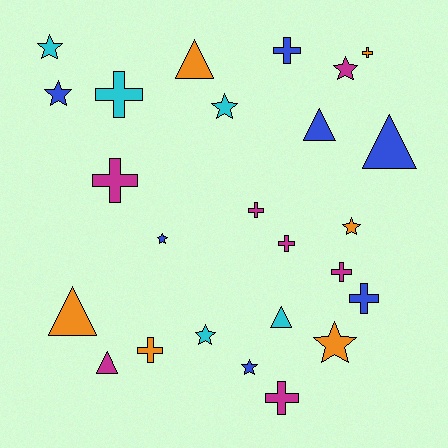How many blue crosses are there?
There are 2 blue crosses.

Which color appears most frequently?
Blue, with 7 objects.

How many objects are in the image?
There are 25 objects.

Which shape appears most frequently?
Cross, with 10 objects.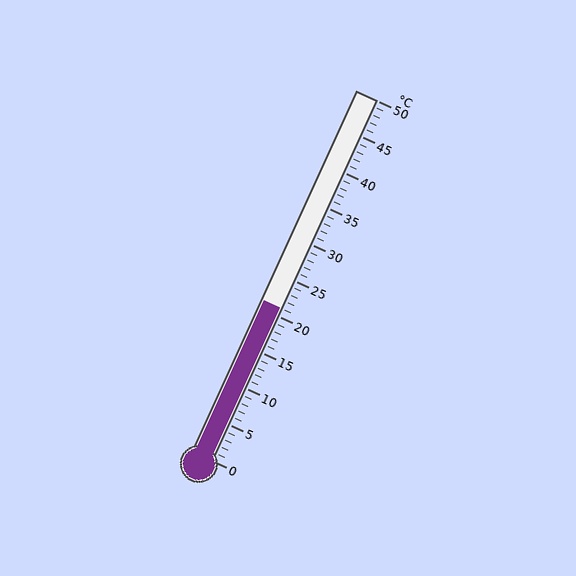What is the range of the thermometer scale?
The thermometer scale ranges from 0°C to 50°C.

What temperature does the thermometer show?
The thermometer shows approximately 21°C.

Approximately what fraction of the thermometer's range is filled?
The thermometer is filled to approximately 40% of its range.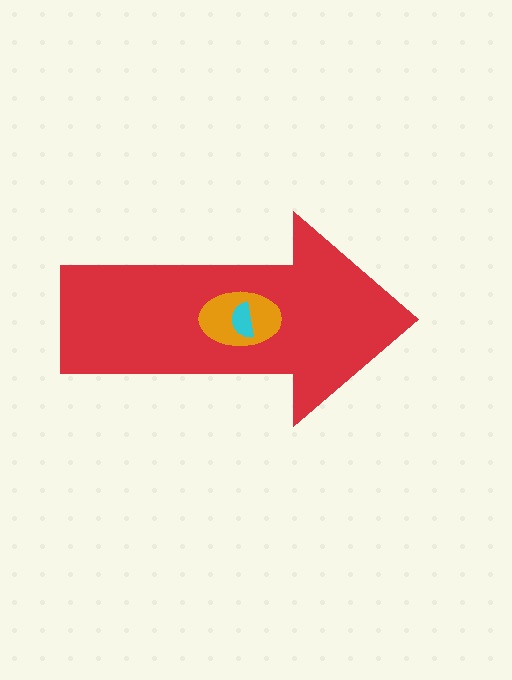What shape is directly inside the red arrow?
The orange ellipse.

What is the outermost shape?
The red arrow.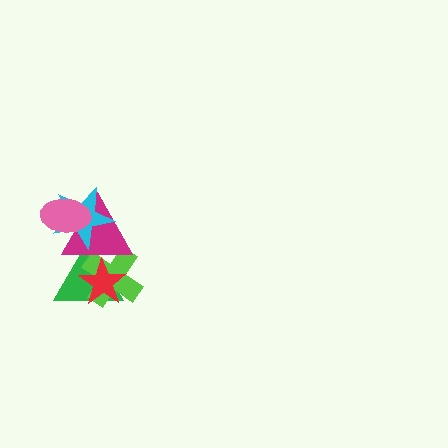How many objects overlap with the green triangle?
4 objects overlap with the green triangle.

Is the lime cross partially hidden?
Yes, it is partially covered by another shape.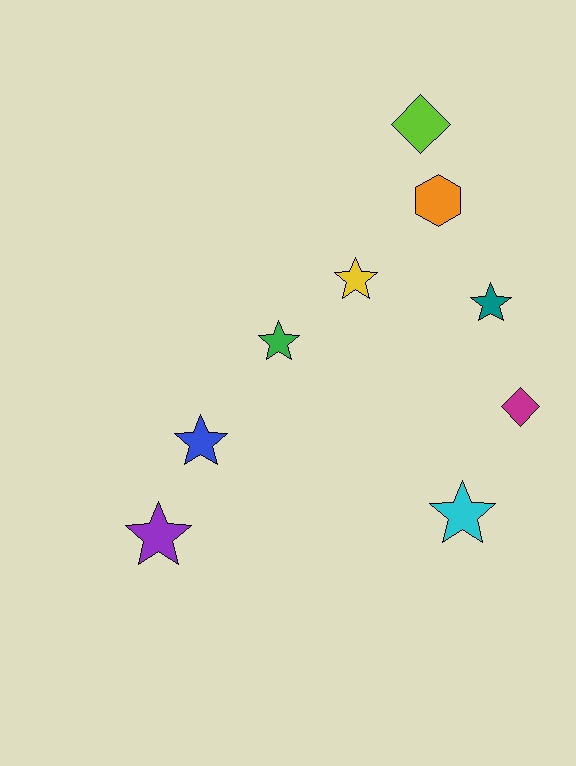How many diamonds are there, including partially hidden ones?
There are 2 diamonds.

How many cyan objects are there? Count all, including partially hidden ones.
There is 1 cyan object.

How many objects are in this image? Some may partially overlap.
There are 9 objects.